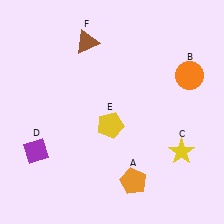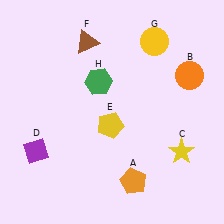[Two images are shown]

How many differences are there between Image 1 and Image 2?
There are 2 differences between the two images.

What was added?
A yellow circle (G), a green hexagon (H) were added in Image 2.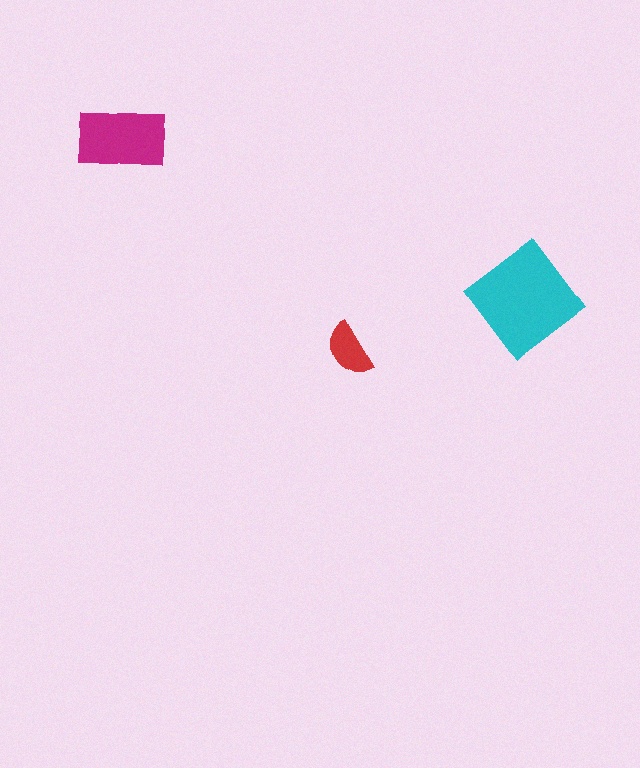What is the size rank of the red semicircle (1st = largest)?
3rd.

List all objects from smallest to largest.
The red semicircle, the magenta rectangle, the cyan diamond.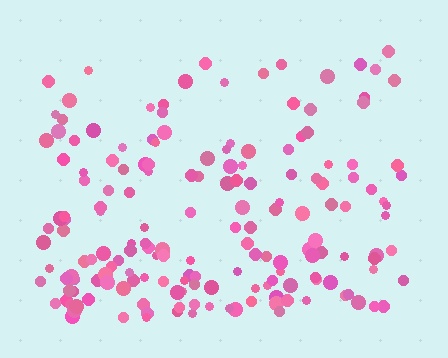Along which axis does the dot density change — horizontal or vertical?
Vertical.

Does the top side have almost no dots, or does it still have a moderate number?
Still a moderate number, just noticeably fewer than the bottom.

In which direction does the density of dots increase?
From top to bottom, with the bottom side densest.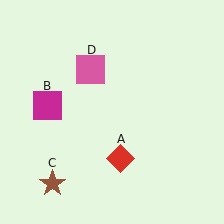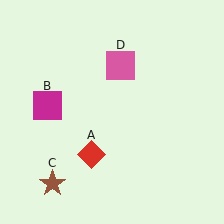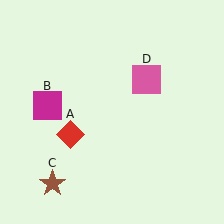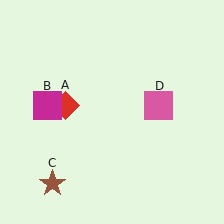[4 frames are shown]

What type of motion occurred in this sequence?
The red diamond (object A), pink square (object D) rotated clockwise around the center of the scene.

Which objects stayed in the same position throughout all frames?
Magenta square (object B) and brown star (object C) remained stationary.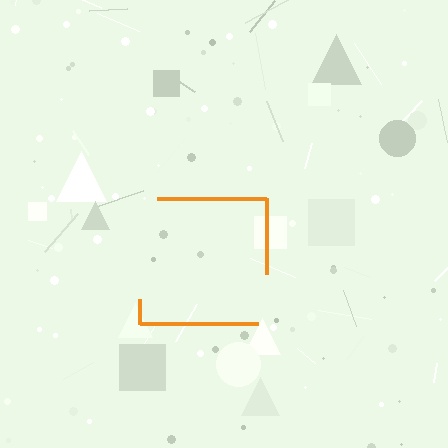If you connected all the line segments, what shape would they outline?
They would outline a square.